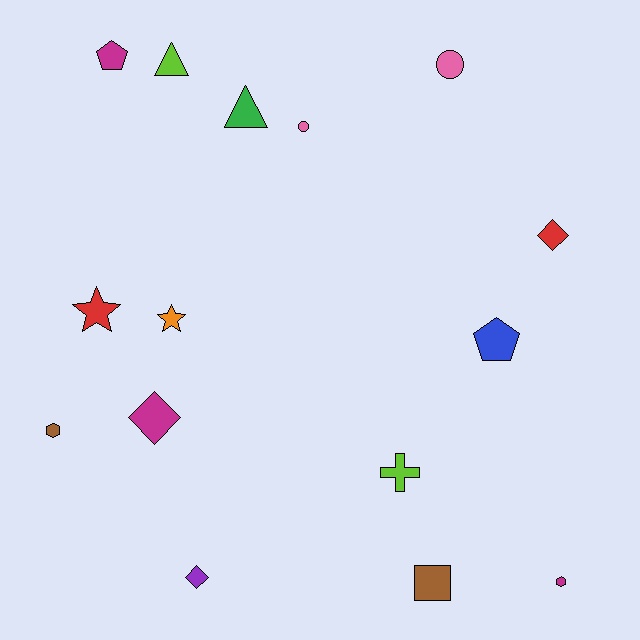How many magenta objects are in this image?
There are 3 magenta objects.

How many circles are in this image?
There are 2 circles.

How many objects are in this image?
There are 15 objects.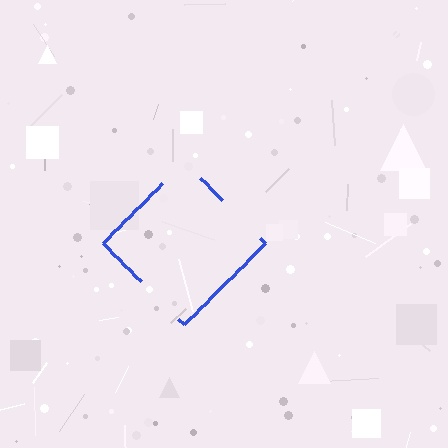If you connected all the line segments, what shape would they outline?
They would outline a diamond.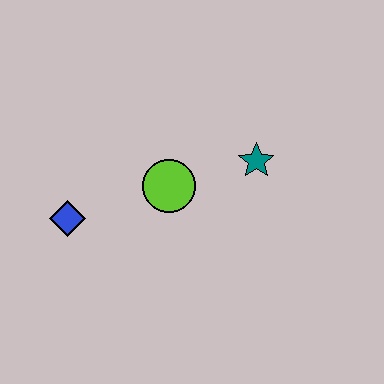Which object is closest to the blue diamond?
The lime circle is closest to the blue diamond.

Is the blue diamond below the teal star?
Yes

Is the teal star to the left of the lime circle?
No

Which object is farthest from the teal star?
The blue diamond is farthest from the teal star.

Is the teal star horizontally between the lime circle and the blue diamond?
No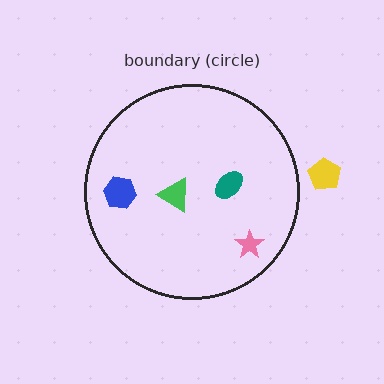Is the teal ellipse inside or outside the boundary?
Inside.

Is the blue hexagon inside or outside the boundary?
Inside.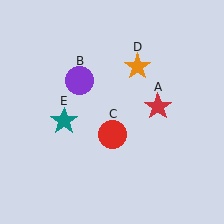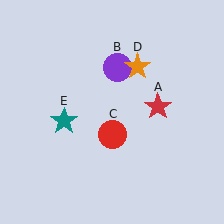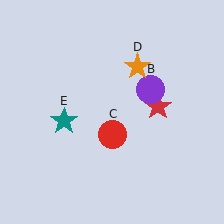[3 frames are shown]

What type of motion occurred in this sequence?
The purple circle (object B) rotated clockwise around the center of the scene.